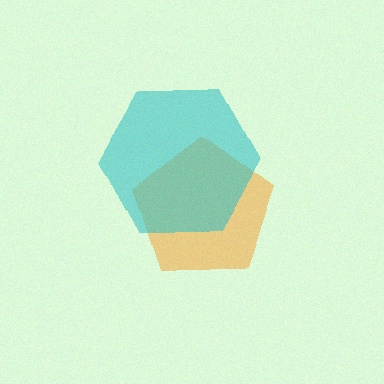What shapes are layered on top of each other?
The layered shapes are: an orange pentagon, a cyan hexagon.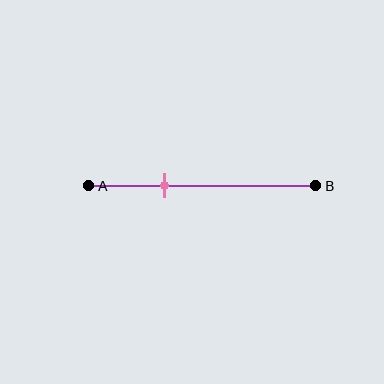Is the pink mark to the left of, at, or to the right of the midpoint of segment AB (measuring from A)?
The pink mark is to the left of the midpoint of segment AB.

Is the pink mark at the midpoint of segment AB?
No, the mark is at about 35% from A, not at the 50% midpoint.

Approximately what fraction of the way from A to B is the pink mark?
The pink mark is approximately 35% of the way from A to B.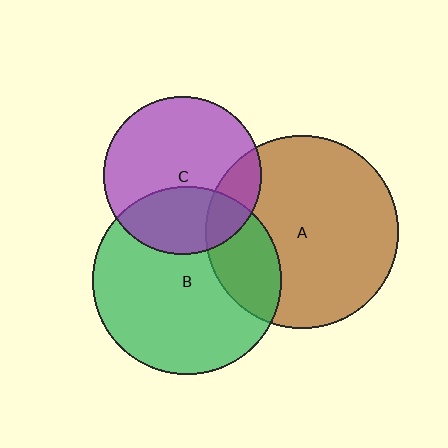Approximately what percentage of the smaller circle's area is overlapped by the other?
Approximately 25%.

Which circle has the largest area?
Circle A (brown).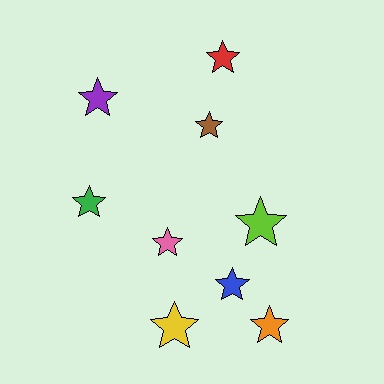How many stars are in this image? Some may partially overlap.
There are 9 stars.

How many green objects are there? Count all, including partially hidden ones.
There is 1 green object.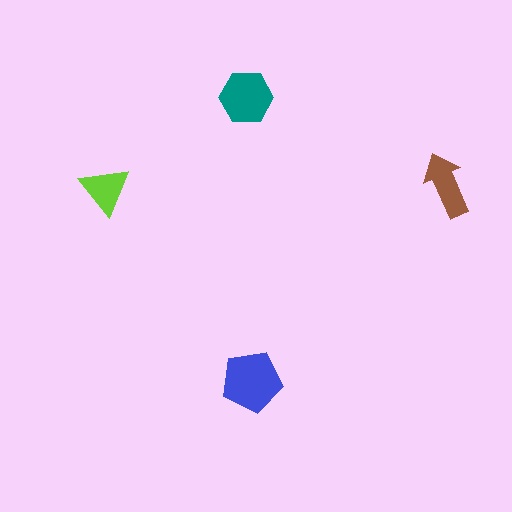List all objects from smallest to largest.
The lime triangle, the brown arrow, the teal hexagon, the blue pentagon.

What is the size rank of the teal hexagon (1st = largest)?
2nd.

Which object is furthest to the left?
The lime triangle is leftmost.